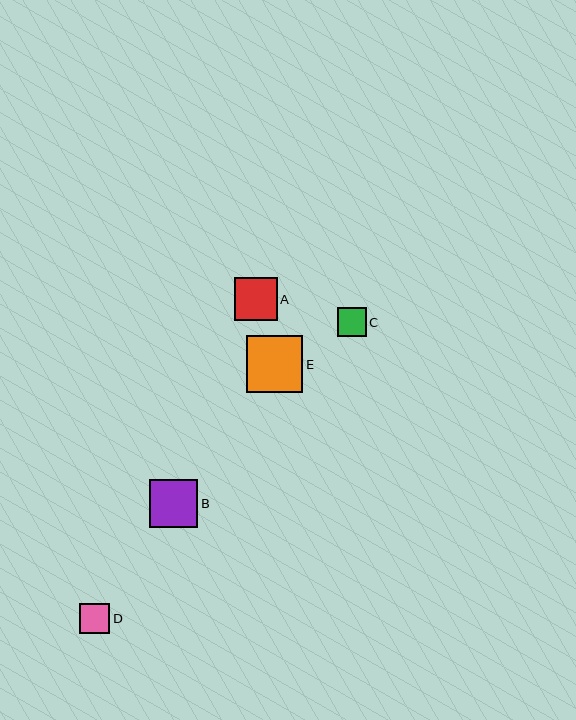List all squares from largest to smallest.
From largest to smallest: E, B, A, D, C.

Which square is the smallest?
Square C is the smallest with a size of approximately 29 pixels.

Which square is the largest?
Square E is the largest with a size of approximately 56 pixels.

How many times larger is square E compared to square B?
Square E is approximately 1.2 times the size of square B.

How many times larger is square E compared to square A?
Square E is approximately 1.3 times the size of square A.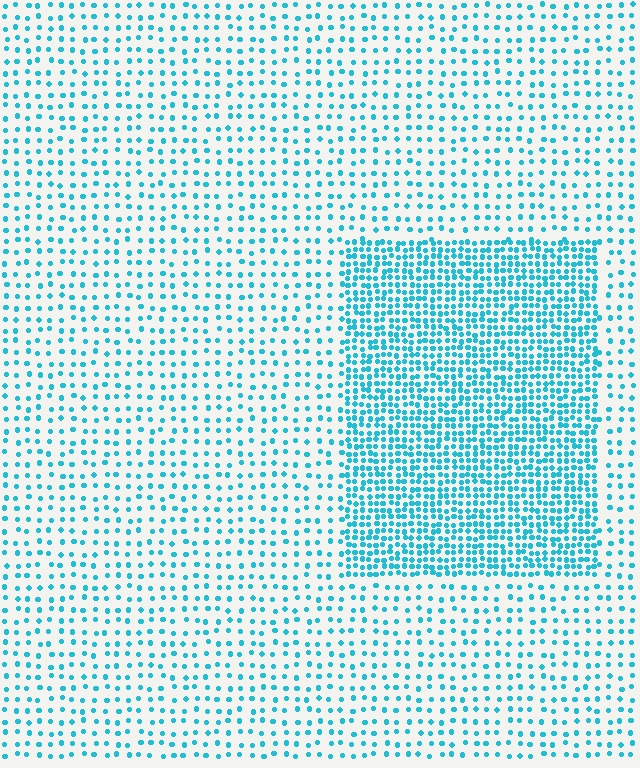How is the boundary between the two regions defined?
The boundary is defined by a change in element density (approximately 2.5x ratio). All elements are the same color, size, and shape.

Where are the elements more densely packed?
The elements are more densely packed inside the rectangle boundary.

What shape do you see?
I see a rectangle.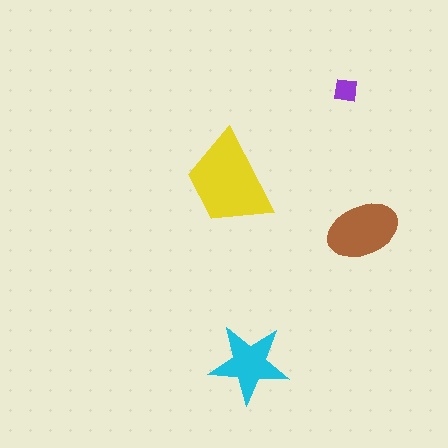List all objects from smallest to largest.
The purple square, the cyan star, the brown ellipse, the yellow trapezoid.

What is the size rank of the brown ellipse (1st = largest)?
2nd.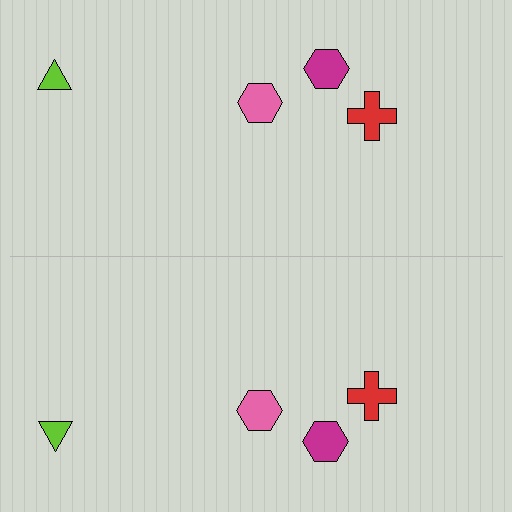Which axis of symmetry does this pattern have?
The pattern has a horizontal axis of symmetry running through the center of the image.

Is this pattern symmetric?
Yes, this pattern has bilateral (reflection) symmetry.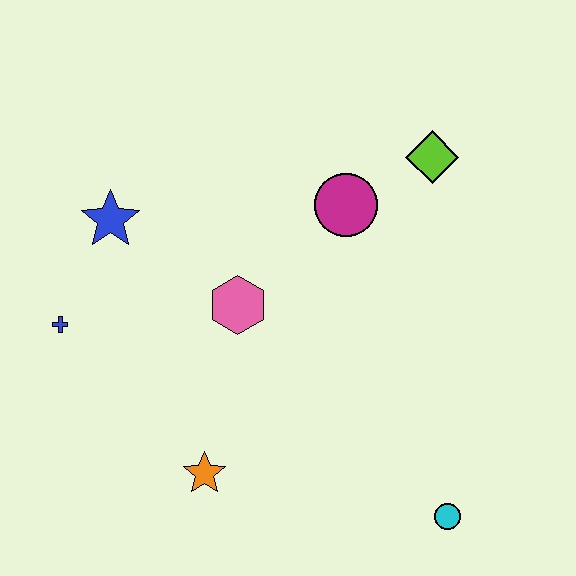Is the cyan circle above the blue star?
No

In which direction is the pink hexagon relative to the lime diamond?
The pink hexagon is to the left of the lime diamond.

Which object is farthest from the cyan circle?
The blue star is farthest from the cyan circle.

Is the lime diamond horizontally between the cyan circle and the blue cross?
Yes